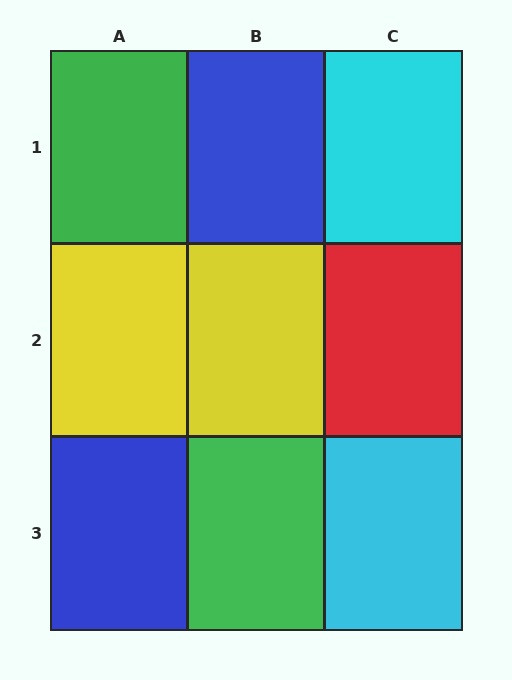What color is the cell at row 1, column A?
Green.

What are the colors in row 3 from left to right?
Blue, green, cyan.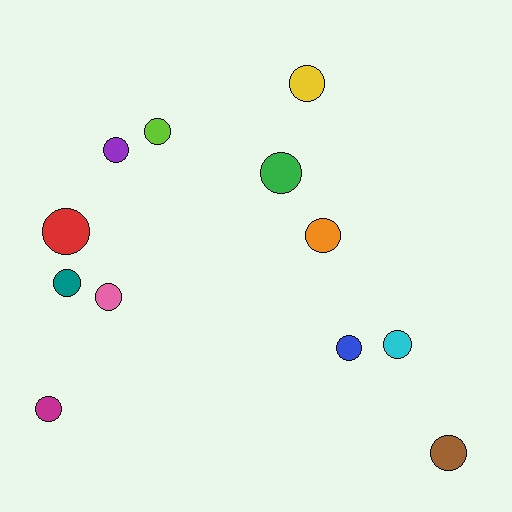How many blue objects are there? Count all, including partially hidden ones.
There is 1 blue object.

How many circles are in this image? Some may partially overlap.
There are 12 circles.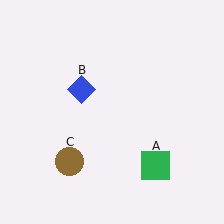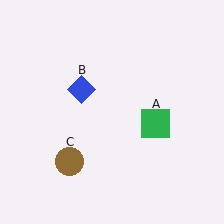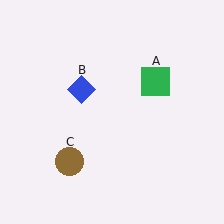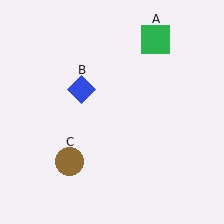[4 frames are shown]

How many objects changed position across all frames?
1 object changed position: green square (object A).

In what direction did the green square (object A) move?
The green square (object A) moved up.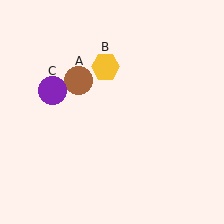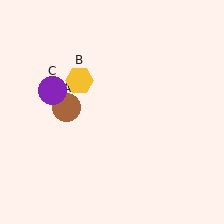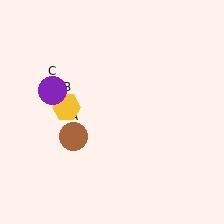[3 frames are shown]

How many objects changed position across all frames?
2 objects changed position: brown circle (object A), yellow hexagon (object B).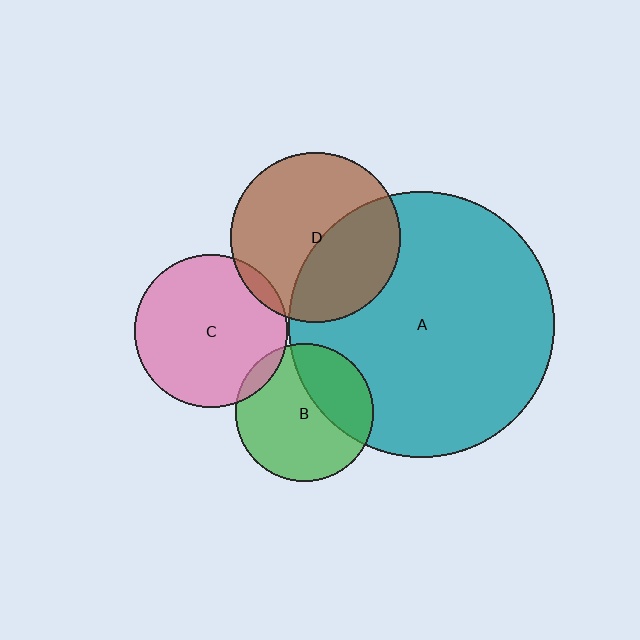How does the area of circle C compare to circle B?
Approximately 1.2 times.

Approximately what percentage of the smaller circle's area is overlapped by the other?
Approximately 40%.